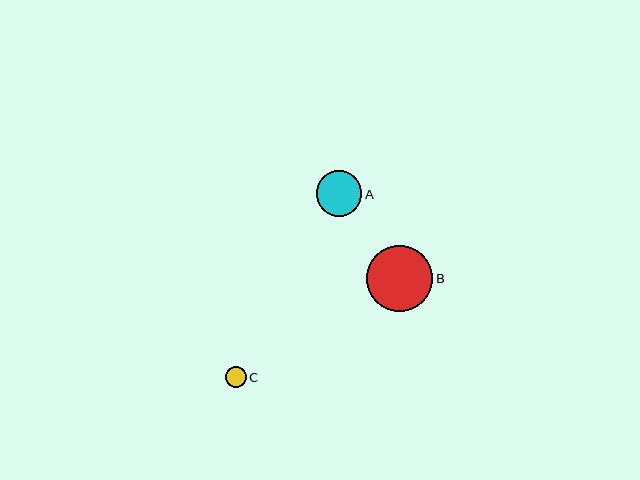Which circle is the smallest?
Circle C is the smallest with a size of approximately 21 pixels.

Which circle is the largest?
Circle B is the largest with a size of approximately 66 pixels.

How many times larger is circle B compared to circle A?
Circle B is approximately 1.4 times the size of circle A.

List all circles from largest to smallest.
From largest to smallest: B, A, C.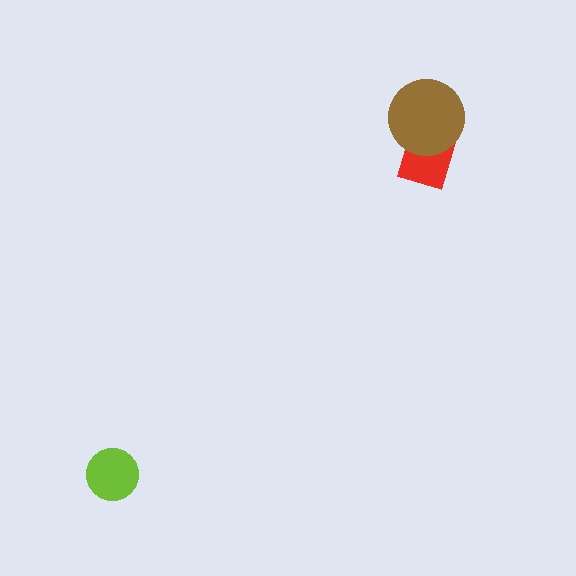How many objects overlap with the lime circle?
0 objects overlap with the lime circle.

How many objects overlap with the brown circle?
1 object overlaps with the brown circle.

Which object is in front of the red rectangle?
The brown circle is in front of the red rectangle.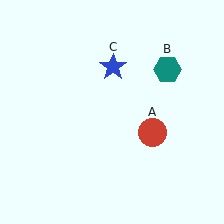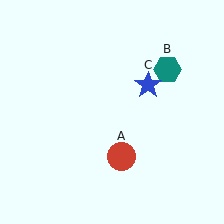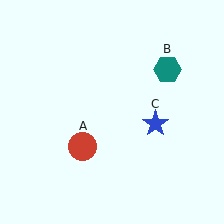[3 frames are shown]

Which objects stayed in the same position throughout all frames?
Teal hexagon (object B) remained stationary.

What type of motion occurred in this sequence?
The red circle (object A), blue star (object C) rotated clockwise around the center of the scene.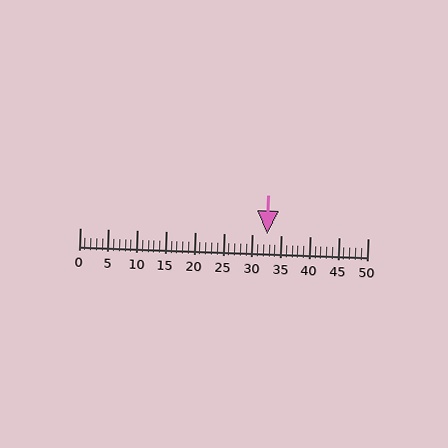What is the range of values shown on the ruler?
The ruler shows values from 0 to 50.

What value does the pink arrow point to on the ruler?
The pink arrow points to approximately 32.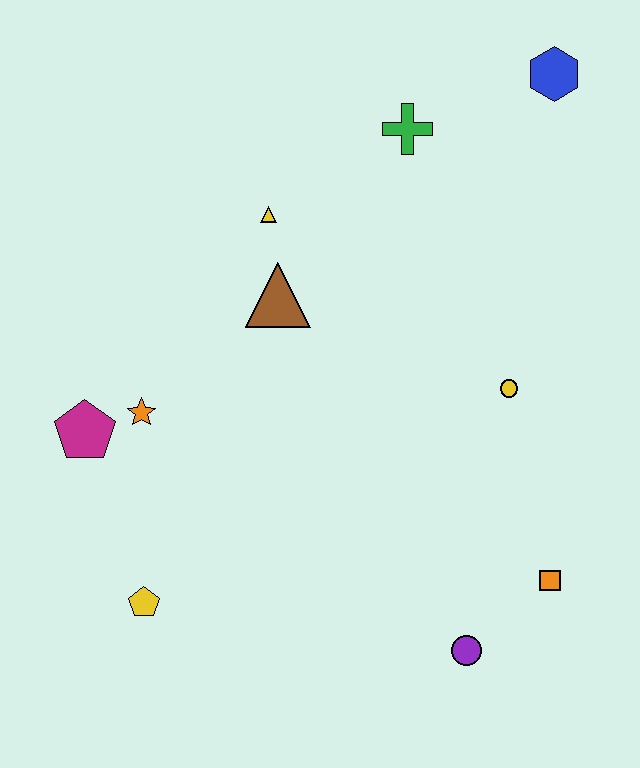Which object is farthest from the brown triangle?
The purple circle is farthest from the brown triangle.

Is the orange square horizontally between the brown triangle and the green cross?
No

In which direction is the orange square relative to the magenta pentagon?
The orange square is to the right of the magenta pentagon.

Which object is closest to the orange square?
The purple circle is closest to the orange square.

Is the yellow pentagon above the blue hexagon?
No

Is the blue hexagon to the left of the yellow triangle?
No